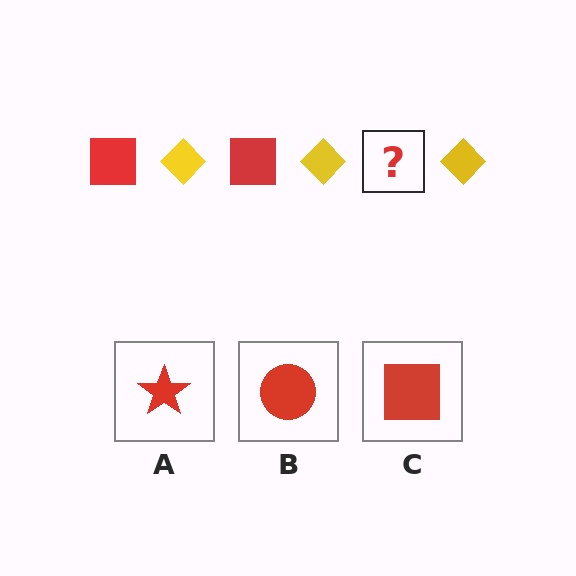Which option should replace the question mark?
Option C.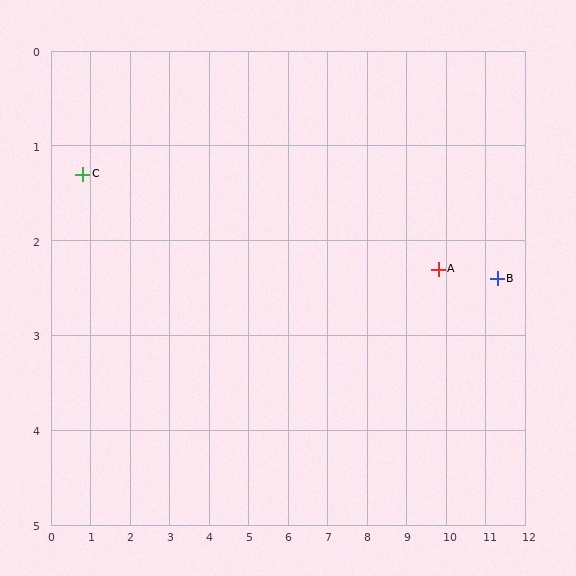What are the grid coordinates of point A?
Point A is at approximately (9.8, 2.3).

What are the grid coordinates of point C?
Point C is at approximately (0.8, 1.3).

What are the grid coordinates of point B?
Point B is at approximately (11.3, 2.4).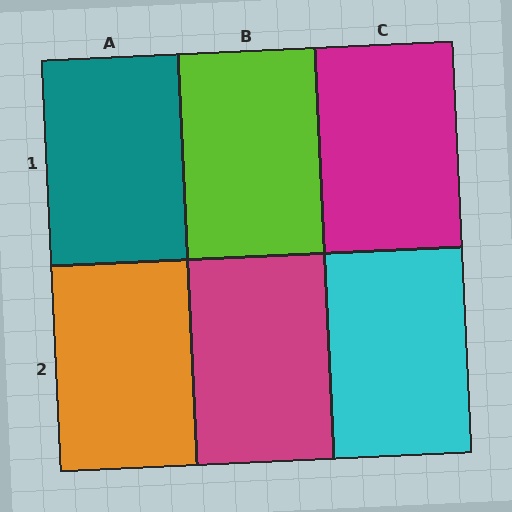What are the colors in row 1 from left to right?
Teal, lime, magenta.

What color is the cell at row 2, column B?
Magenta.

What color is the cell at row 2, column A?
Orange.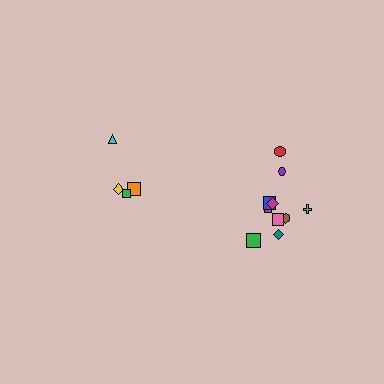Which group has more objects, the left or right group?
The right group.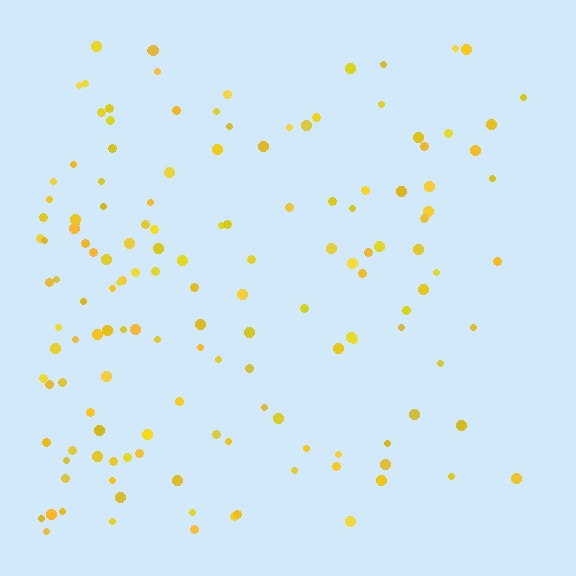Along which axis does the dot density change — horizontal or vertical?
Horizontal.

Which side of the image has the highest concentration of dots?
The left.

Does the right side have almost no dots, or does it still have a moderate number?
Still a moderate number, just noticeably fewer than the left.